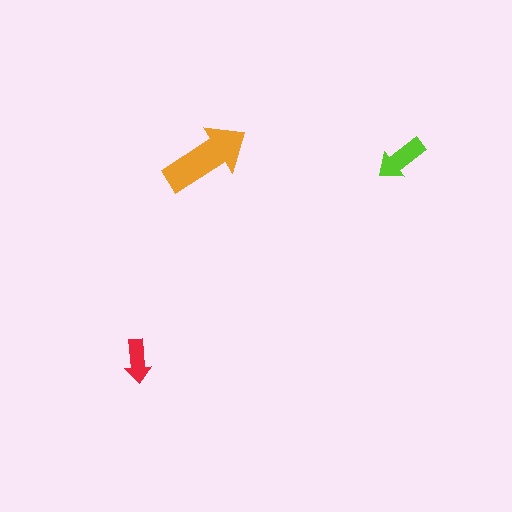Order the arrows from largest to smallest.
the orange one, the lime one, the red one.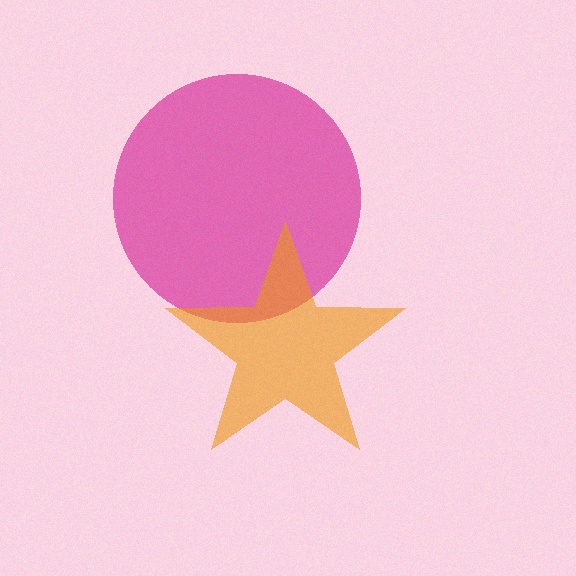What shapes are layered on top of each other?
The layered shapes are: a magenta circle, an orange star.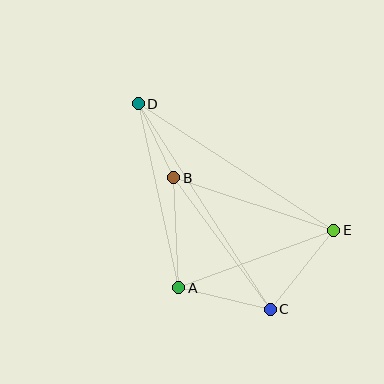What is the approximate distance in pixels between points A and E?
The distance between A and E is approximately 165 pixels.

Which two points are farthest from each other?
Points C and D are farthest from each other.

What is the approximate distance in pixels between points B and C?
The distance between B and C is approximately 163 pixels.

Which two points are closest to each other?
Points B and D are closest to each other.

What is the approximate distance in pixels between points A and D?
The distance between A and D is approximately 189 pixels.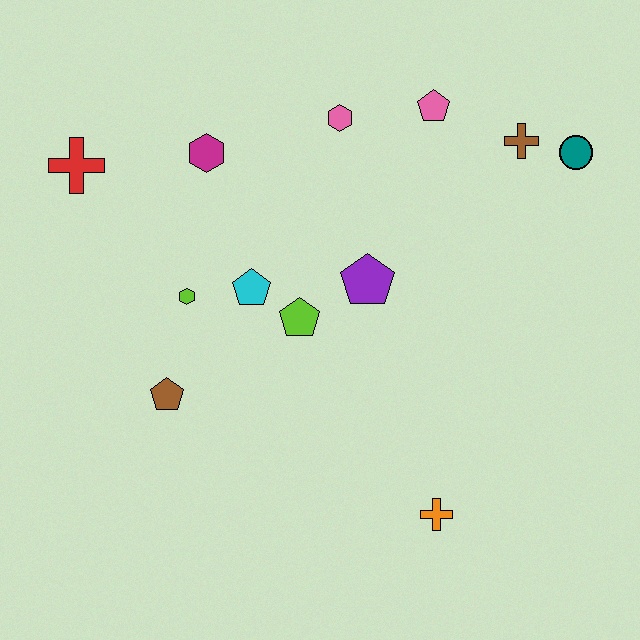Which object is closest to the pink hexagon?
The pink pentagon is closest to the pink hexagon.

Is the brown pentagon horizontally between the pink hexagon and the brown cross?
No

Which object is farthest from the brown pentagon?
The teal circle is farthest from the brown pentagon.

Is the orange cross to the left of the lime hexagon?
No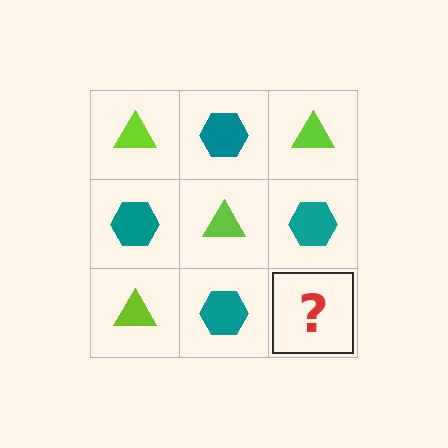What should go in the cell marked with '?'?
The missing cell should contain a lime triangle.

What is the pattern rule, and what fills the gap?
The rule is that it alternates lime triangle and teal hexagon in a checkerboard pattern. The gap should be filled with a lime triangle.